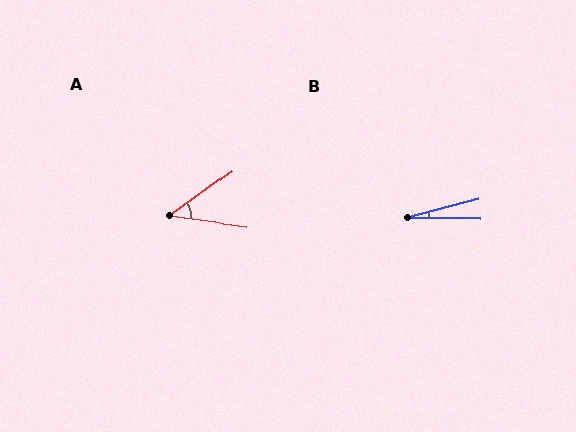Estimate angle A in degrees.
Approximately 44 degrees.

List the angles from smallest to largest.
B (16°), A (44°).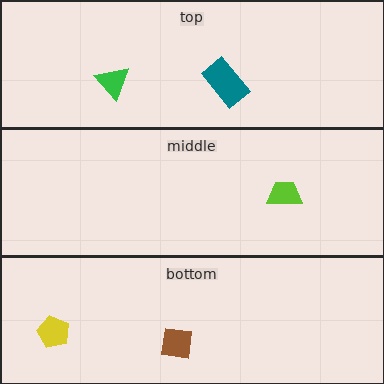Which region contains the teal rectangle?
The top region.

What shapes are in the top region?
The green triangle, the teal rectangle.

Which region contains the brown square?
The bottom region.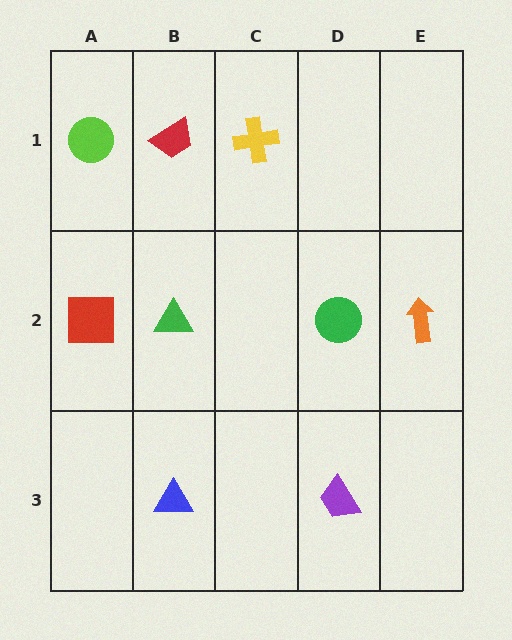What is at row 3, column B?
A blue triangle.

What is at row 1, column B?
A red trapezoid.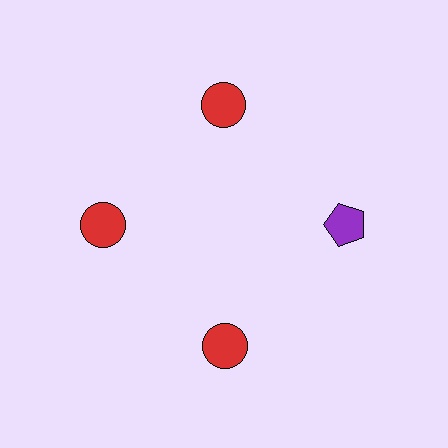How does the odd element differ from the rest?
It differs in both color (purple instead of red) and shape (pentagon instead of circle).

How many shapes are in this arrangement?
There are 4 shapes arranged in a ring pattern.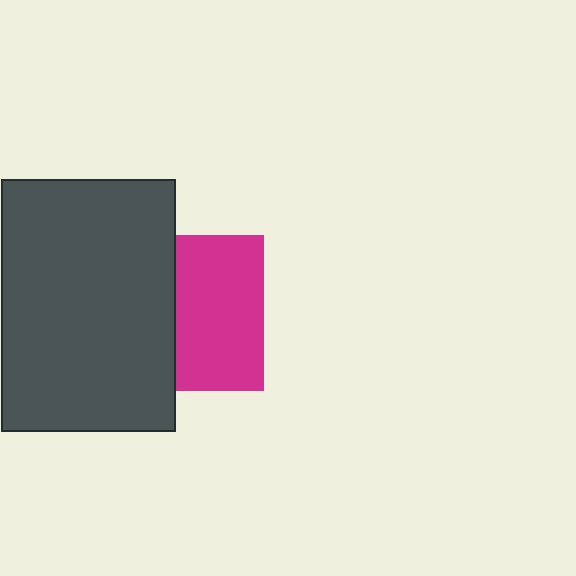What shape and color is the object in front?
The object in front is a dark gray rectangle.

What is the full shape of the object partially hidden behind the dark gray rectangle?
The partially hidden object is a magenta square.